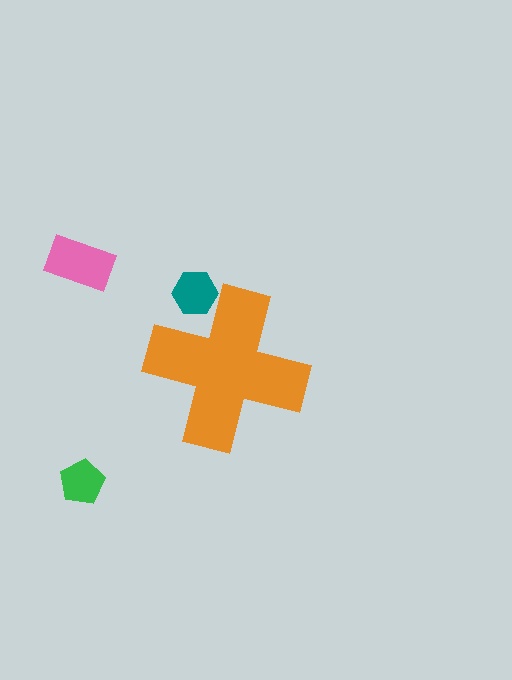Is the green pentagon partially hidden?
No, the green pentagon is fully visible.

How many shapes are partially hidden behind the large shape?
1 shape is partially hidden.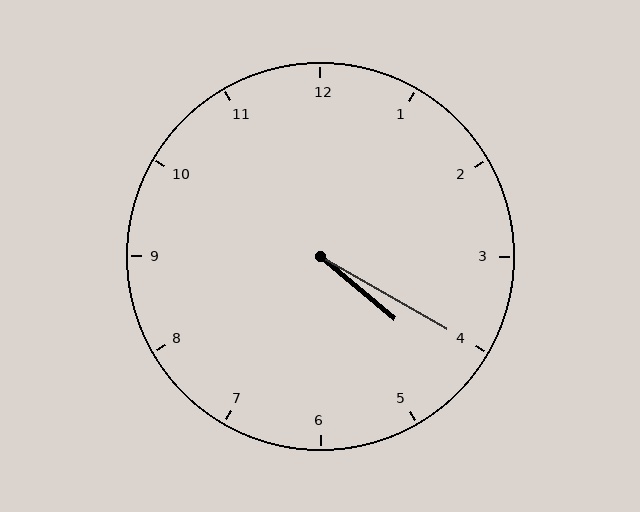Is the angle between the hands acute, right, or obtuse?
It is acute.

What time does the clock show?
4:20.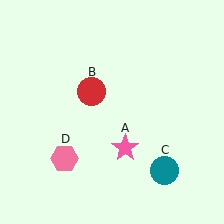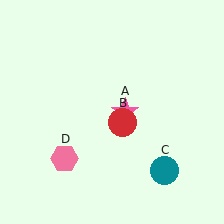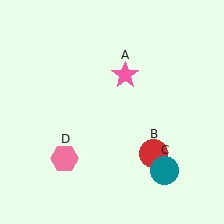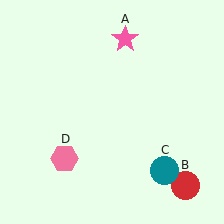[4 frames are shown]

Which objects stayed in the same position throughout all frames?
Teal circle (object C) and pink hexagon (object D) remained stationary.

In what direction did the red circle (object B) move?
The red circle (object B) moved down and to the right.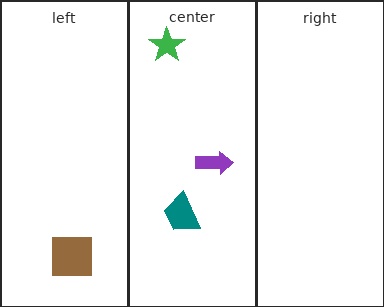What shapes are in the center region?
The purple arrow, the teal trapezoid, the green star.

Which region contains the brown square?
The left region.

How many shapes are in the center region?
3.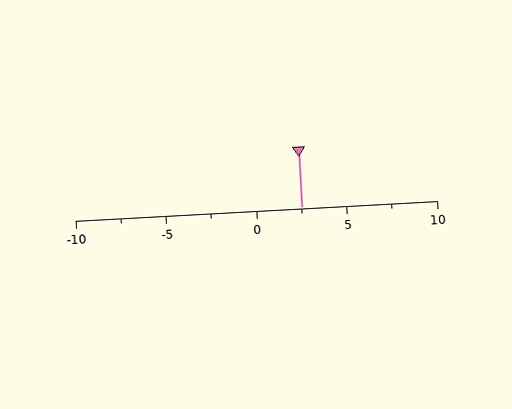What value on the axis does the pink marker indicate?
The marker indicates approximately 2.5.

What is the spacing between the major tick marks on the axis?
The major ticks are spaced 5 apart.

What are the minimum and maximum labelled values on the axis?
The axis runs from -10 to 10.